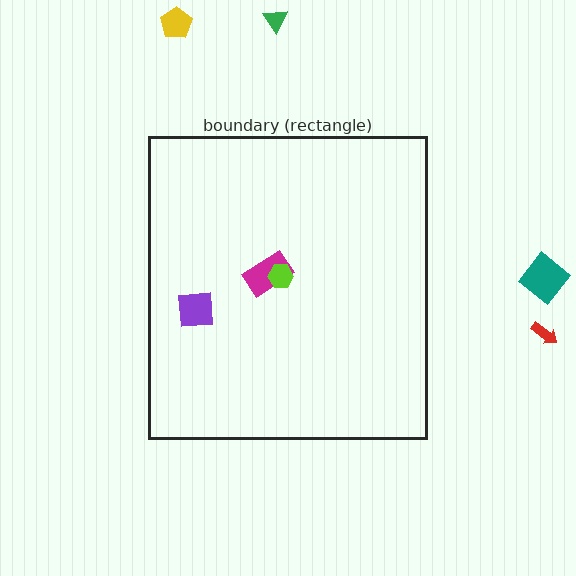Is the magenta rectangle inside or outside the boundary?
Inside.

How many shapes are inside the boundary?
3 inside, 4 outside.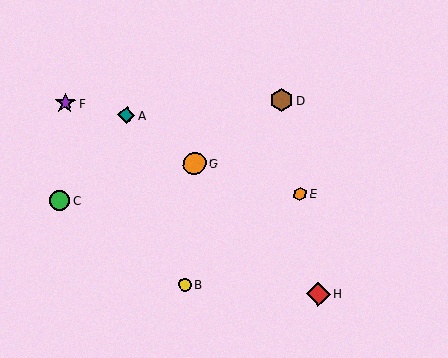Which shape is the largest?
The red diamond (labeled H) is the largest.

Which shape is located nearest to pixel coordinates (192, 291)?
The yellow circle (labeled B) at (185, 285) is nearest to that location.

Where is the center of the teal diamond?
The center of the teal diamond is at (126, 115).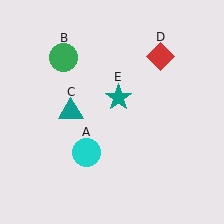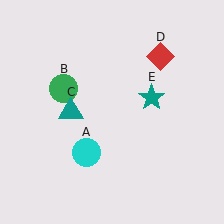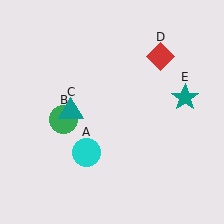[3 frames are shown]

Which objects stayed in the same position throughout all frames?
Cyan circle (object A) and teal triangle (object C) and red diamond (object D) remained stationary.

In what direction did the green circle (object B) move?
The green circle (object B) moved down.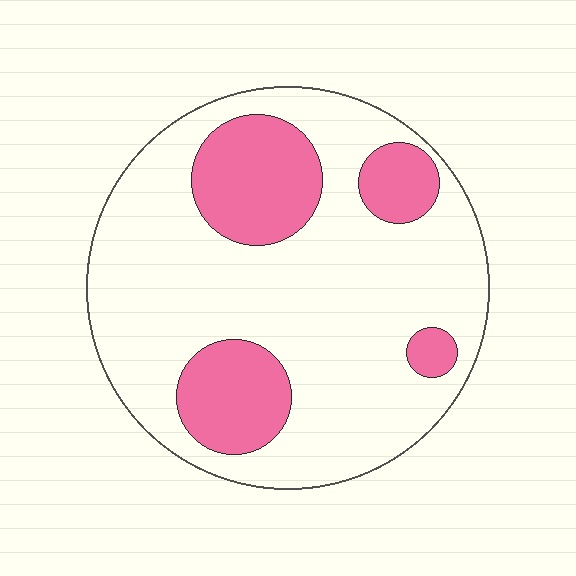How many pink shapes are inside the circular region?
4.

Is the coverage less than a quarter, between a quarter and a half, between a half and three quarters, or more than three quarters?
Less than a quarter.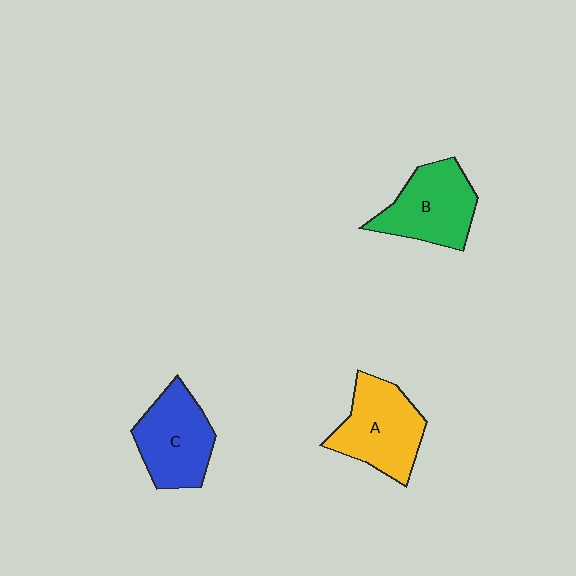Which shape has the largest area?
Shape A (yellow).